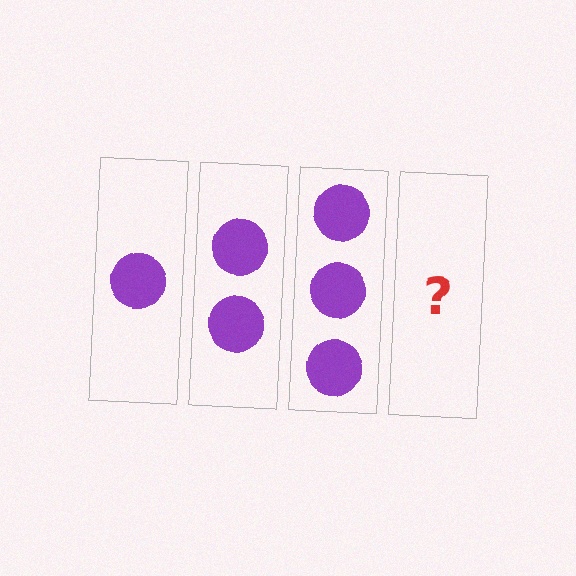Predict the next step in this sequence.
The next step is 4 circles.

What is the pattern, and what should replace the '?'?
The pattern is that each step adds one more circle. The '?' should be 4 circles.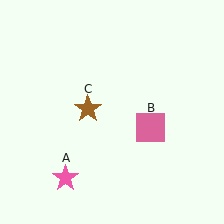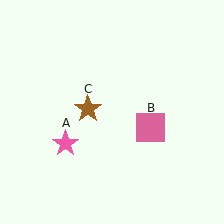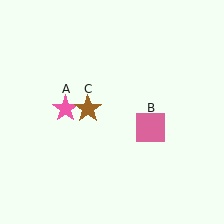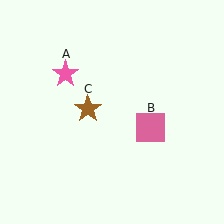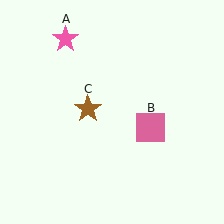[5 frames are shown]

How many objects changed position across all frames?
1 object changed position: pink star (object A).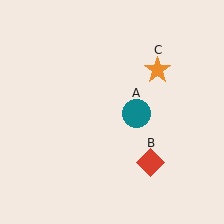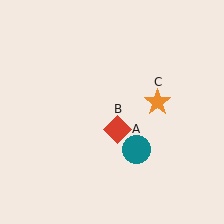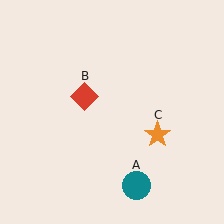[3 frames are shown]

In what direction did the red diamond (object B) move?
The red diamond (object B) moved up and to the left.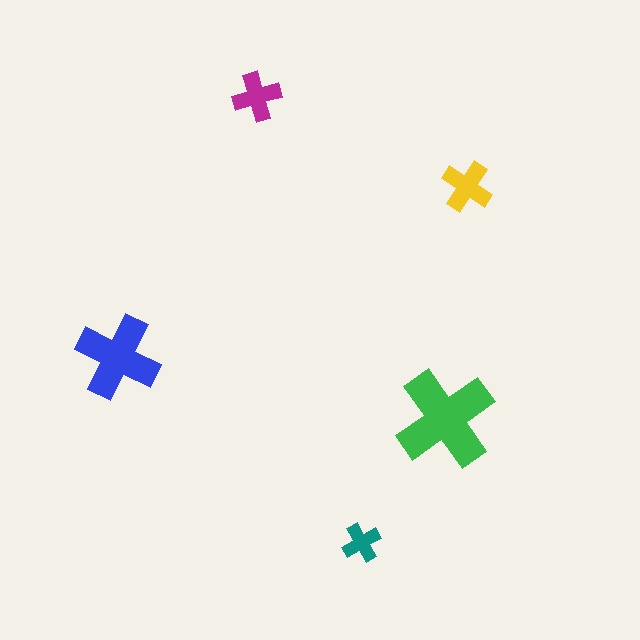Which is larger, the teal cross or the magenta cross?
The magenta one.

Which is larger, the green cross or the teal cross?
The green one.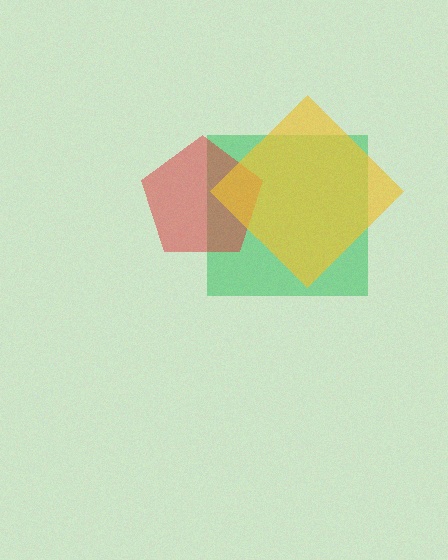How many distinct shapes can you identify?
There are 3 distinct shapes: a green square, a red pentagon, a yellow diamond.